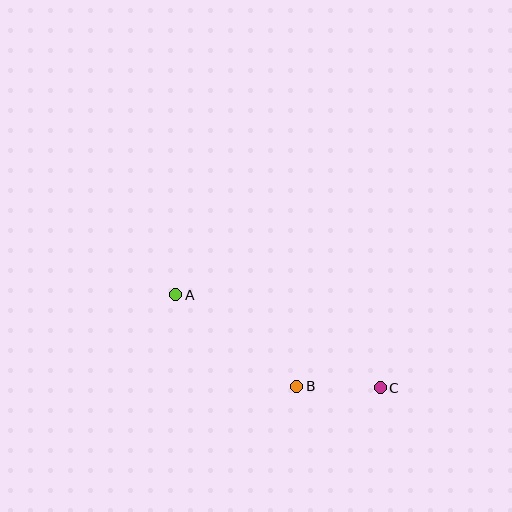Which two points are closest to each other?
Points B and C are closest to each other.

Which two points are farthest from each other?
Points A and C are farthest from each other.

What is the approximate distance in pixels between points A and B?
The distance between A and B is approximately 152 pixels.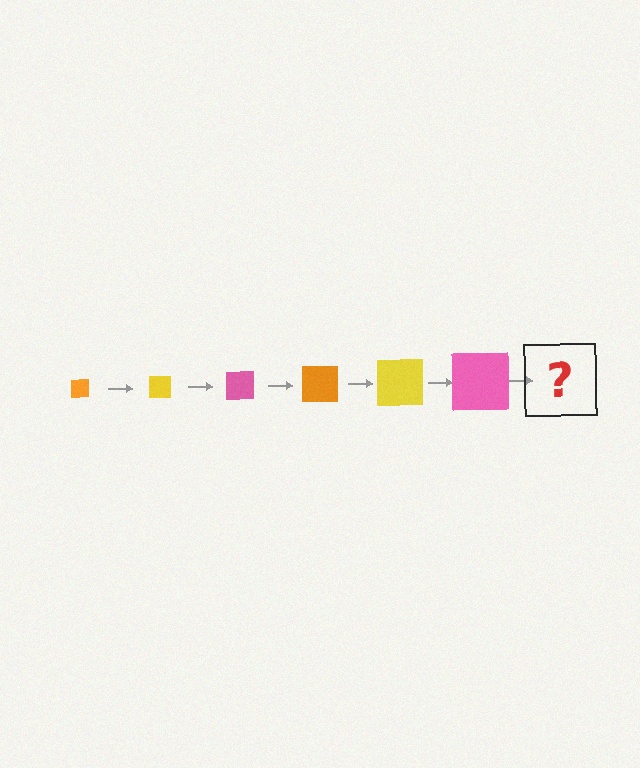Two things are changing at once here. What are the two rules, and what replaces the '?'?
The two rules are that the square grows larger each step and the color cycles through orange, yellow, and pink. The '?' should be an orange square, larger than the previous one.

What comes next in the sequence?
The next element should be an orange square, larger than the previous one.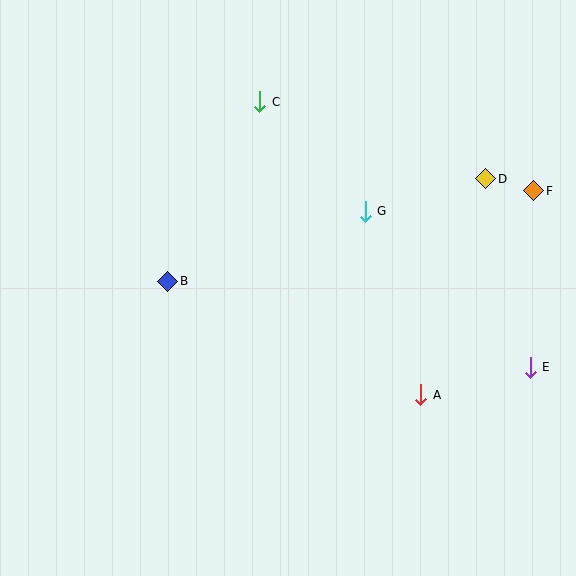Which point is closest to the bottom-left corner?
Point B is closest to the bottom-left corner.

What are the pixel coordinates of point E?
Point E is at (530, 367).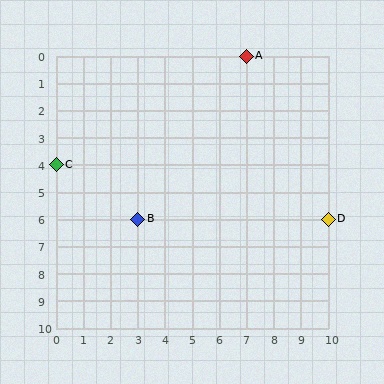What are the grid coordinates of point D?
Point D is at grid coordinates (10, 6).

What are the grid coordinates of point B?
Point B is at grid coordinates (3, 6).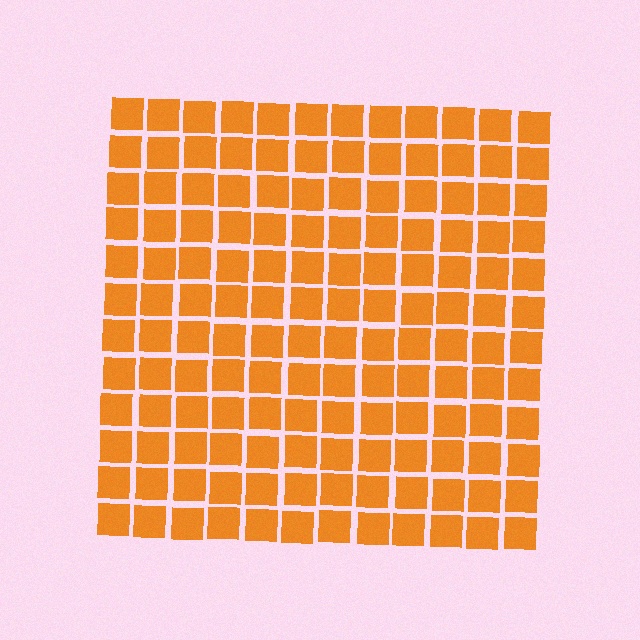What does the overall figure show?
The overall figure shows a square.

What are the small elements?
The small elements are squares.